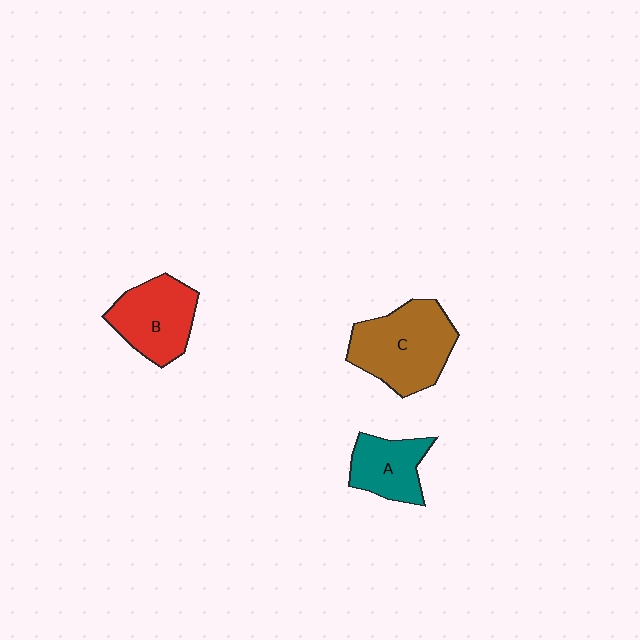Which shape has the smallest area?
Shape A (teal).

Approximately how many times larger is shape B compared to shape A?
Approximately 1.3 times.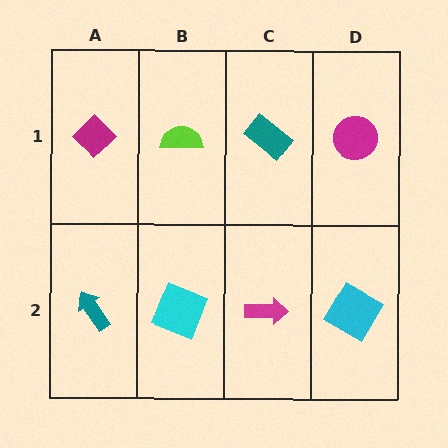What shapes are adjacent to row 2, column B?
A lime semicircle (row 1, column B), a teal arrow (row 2, column A), a magenta arrow (row 2, column C).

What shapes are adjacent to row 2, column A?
A magenta diamond (row 1, column A), a cyan square (row 2, column B).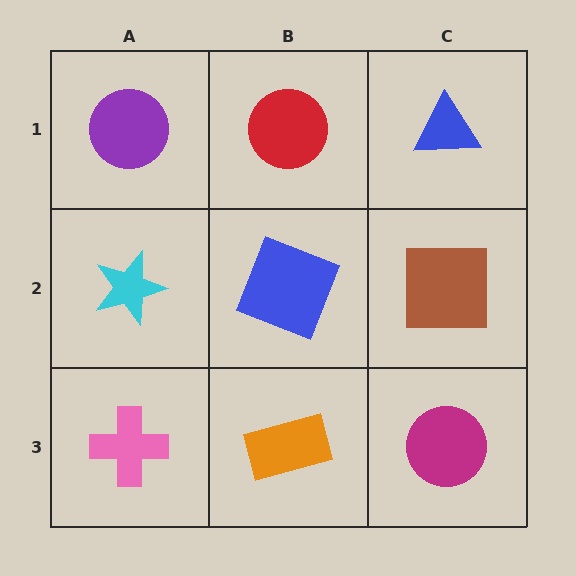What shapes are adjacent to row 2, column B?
A red circle (row 1, column B), an orange rectangle (row 3, column B), a cyan star (row 2, column A), a brown square (row 2, column C).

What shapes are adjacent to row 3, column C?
A brown square (row 2, column C), an orange rectangle (row 3, column B).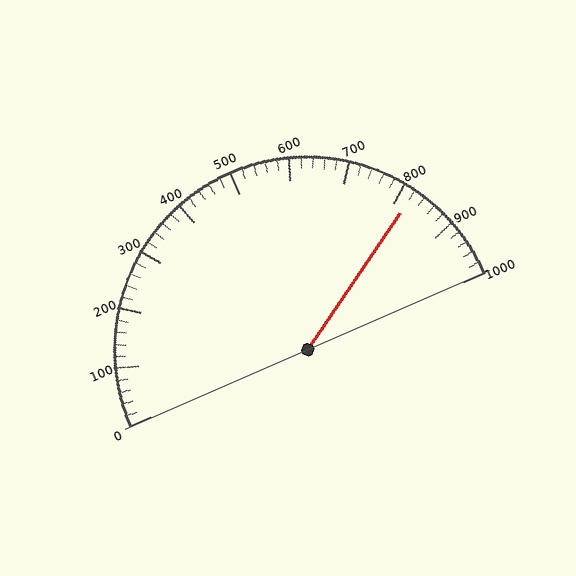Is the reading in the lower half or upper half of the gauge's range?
The reading is in the upper half of the range (0 to 1000).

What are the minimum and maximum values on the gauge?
The gauge ranges from 0 to 1000.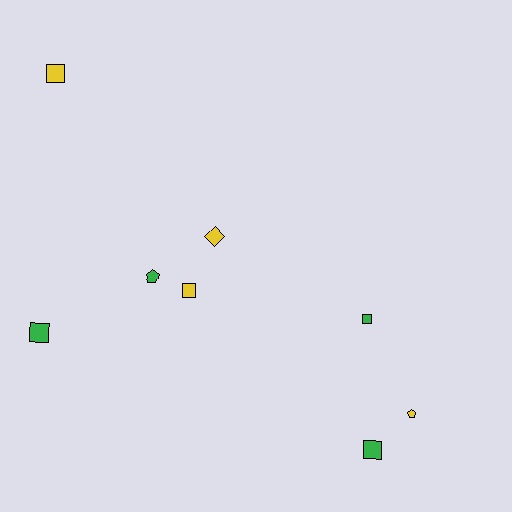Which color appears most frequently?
Yellow, with 4 objects.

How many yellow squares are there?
There are 2 yellow squares.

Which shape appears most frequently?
Square, with 5 objects.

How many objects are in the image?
There are 8 objects.